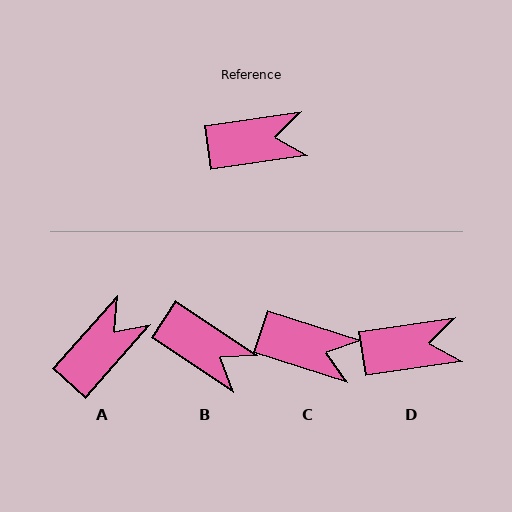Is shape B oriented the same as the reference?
No, it is off by about 42 degrees.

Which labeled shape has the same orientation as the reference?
D.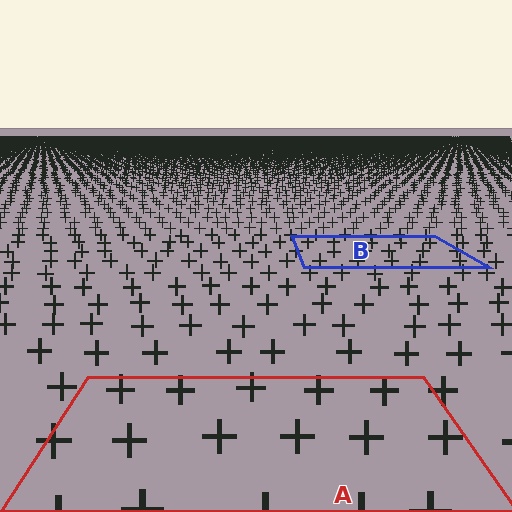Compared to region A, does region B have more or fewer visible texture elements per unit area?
Region B has more texture elements per unit area — they are packed more densely because it is farther away.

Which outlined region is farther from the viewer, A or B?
Region B is farther from the viewer — the texture elements inside it appear smaller and more densely packed.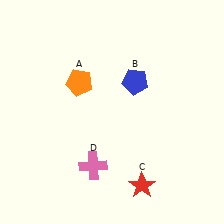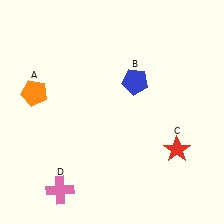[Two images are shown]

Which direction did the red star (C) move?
The red star (C) moved up.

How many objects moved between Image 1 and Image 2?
3 objects moved between the two images.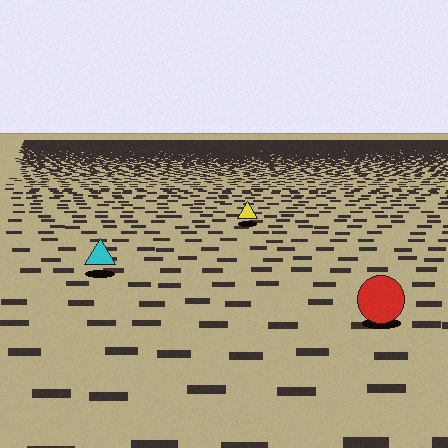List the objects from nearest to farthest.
From nearest to farthest: the red circle, the cyan triangle, the yellow triangle.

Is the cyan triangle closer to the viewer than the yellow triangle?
Yes. The cyan triangle is closer — you can tell from the texture gradient: the ground texture is coarser near it.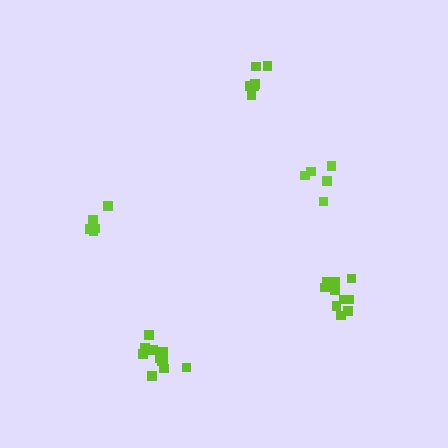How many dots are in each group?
Group 1: 6 dots, Group 2: 5 dots, Group 3: 10 dots, Group 4: 5 dots, Group 5: 11 dots (37 total).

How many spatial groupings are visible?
There are 5 spatial groupings.